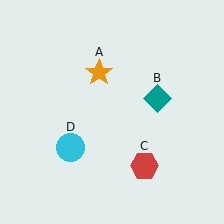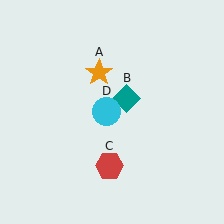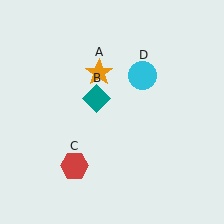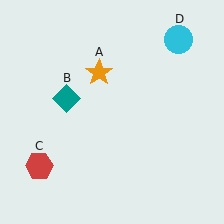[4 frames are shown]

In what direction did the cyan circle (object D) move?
The cyan circle (object D) moved up and to the right.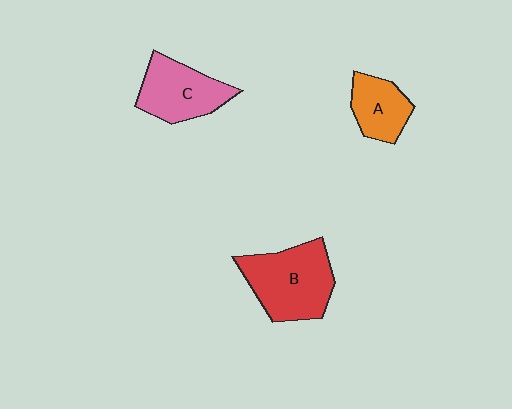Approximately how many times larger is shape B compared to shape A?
Approximately 1.8 times.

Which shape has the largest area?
Shape B (red).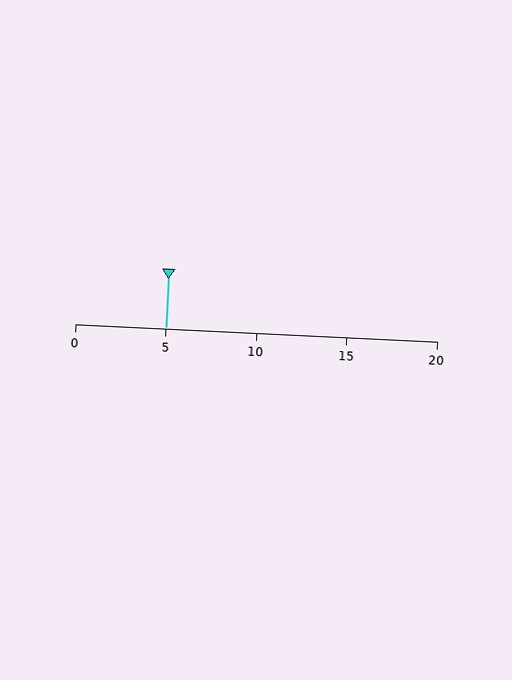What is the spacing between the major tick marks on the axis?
The major ticks are spaced 5 apart.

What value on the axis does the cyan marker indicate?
The marker indicates approximately 5.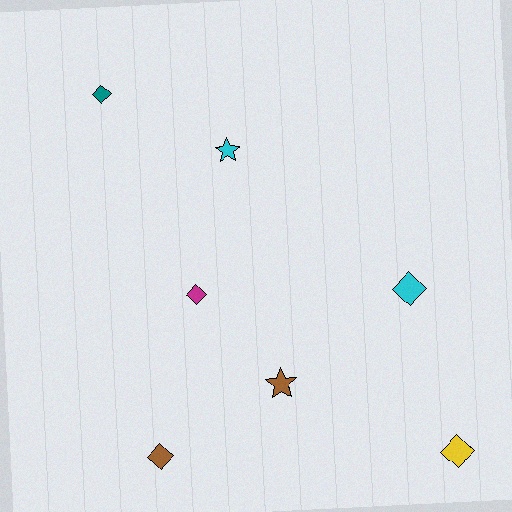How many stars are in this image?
There are 2 stars.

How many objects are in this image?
There are 7 objects.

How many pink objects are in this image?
There are no pink objects.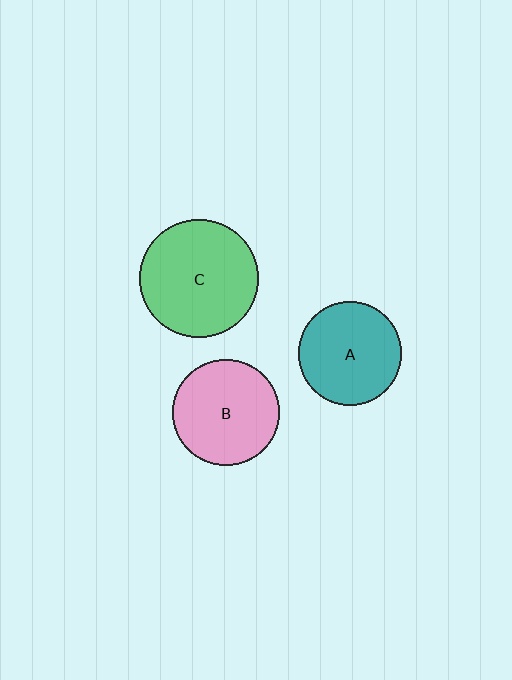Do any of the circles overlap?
No, none of the circles overlap.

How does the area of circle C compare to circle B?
Approximately 1.2 times.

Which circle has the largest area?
Circle C (green).